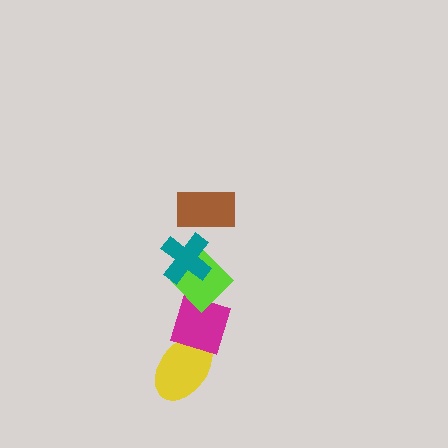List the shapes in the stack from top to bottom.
From top to bottom: the brown rectangle, the teal cross, the lime diamond, the magenta diamond, the yellow ellipse.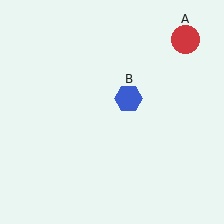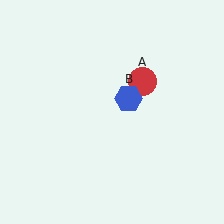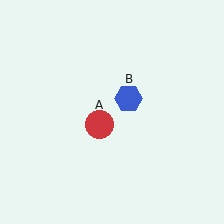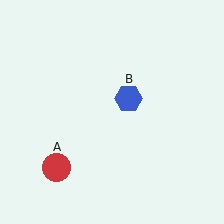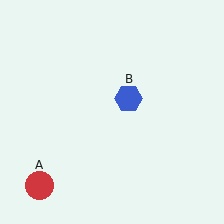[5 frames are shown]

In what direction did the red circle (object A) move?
The red circle (object A) moved down and to the left.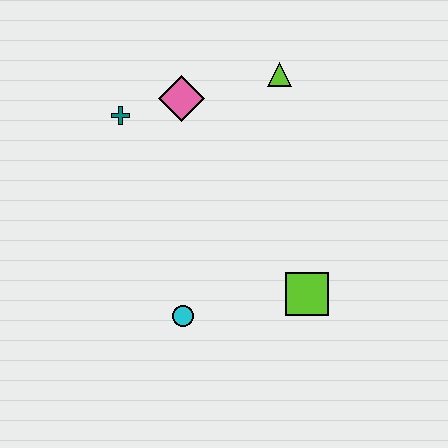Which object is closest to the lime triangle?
The pink diamond is closest to the lime triangle.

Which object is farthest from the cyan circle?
The lime triangle is farthest from the cyan circle.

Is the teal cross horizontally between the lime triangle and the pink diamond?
No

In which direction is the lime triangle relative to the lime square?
The lime triangle is above the lime square.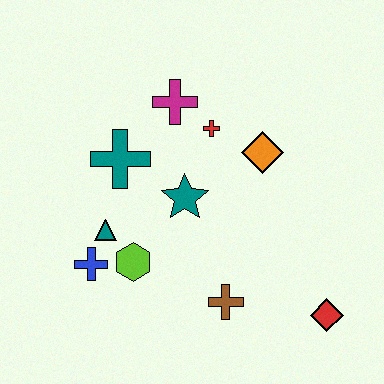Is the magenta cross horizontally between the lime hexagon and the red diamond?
Yes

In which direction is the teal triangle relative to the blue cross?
The teal triangle is above the blue cross.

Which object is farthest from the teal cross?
The red diamond is farthest from the teal cross.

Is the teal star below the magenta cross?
Yes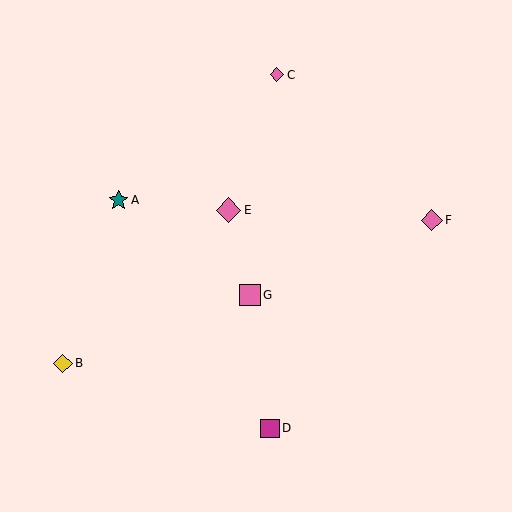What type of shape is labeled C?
Shape C is a pink diamond.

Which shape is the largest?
The pink diamond (labeled E) is the largest.